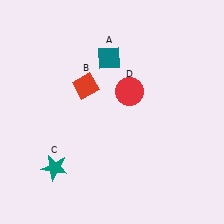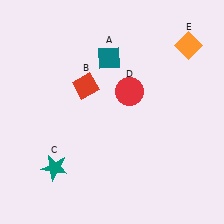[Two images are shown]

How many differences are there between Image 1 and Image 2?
There is 1 difference between the two images.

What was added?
An orange diamond (E) was added in Image 2.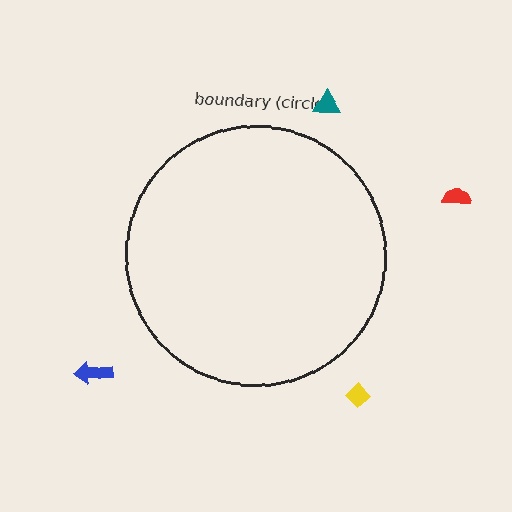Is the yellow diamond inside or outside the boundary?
Outside.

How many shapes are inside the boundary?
0 inside, 4 outside.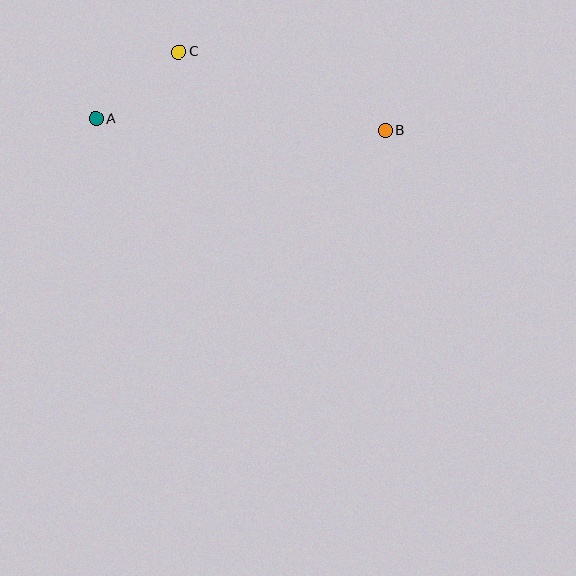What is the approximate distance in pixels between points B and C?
The distance between B and C is approximately 221 pixels.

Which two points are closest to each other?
Points A and C are closest to each other.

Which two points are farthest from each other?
Points A and B are farthest from each other.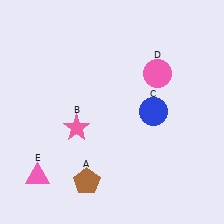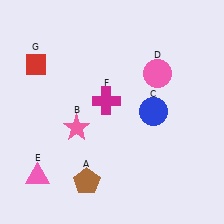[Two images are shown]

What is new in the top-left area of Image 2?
A magenta cross (F) was added in the top-left area of Image 2.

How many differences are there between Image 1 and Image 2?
There are 2 differences between the two images.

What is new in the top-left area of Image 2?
A red diamond (G) was added in the top-left area of Image 2.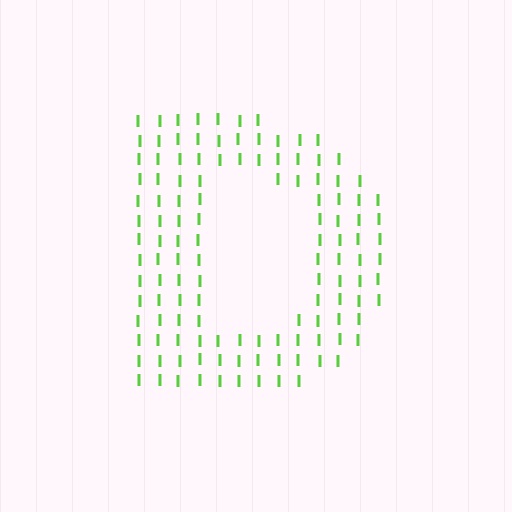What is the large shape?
The large shape is the letter D.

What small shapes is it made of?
It is made of small letter I's.